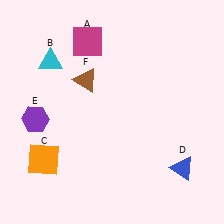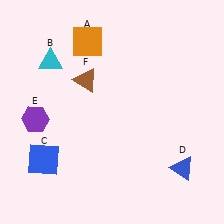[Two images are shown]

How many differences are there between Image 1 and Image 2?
There are 2 differences between the two images.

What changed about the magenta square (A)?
In Image 1, A is magenta. In Image 2, it changed to orange.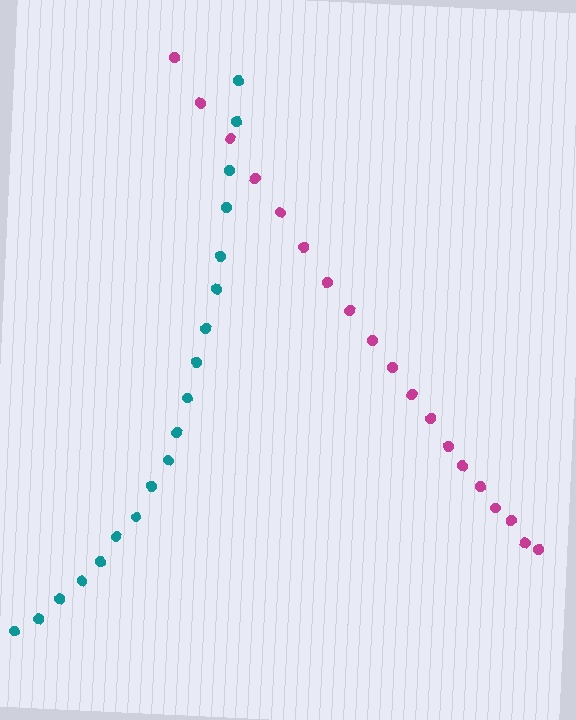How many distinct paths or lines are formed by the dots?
There are 2 distinct paths.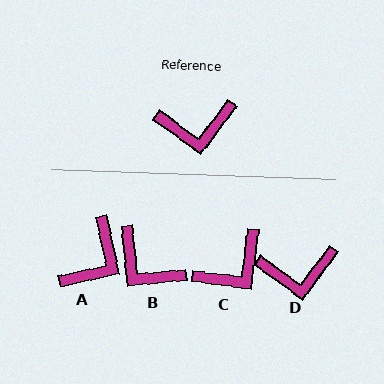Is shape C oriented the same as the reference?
No, it is off by about 30 degrees.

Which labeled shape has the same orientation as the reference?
D.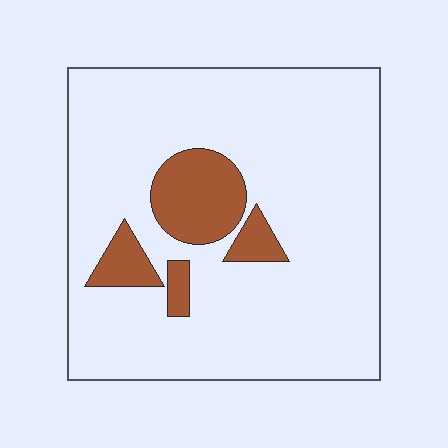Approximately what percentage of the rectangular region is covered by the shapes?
Approximately 15%.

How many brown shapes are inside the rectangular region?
4.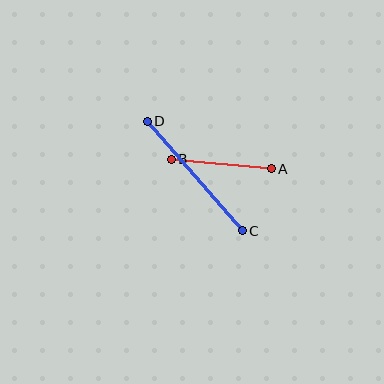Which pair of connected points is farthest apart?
Points C and D are farthest apart.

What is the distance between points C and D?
The distance is approximately 145 pixels.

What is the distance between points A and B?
The distance is approximately 100 pixels.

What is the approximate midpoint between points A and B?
The midpoint is at approximately (221, 164) pixels.